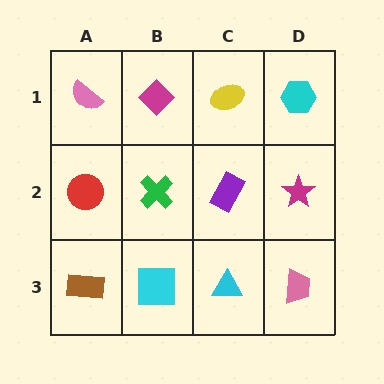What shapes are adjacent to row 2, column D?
A cyan hexagon (row 1, column D), a pink trapezoid (row 3, column D), a purple rectangle (row 2, column C).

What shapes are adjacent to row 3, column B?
A green cross (row 2, column B), a brown rectangle (row 3, column A), a cyan triangle (row 3, column C).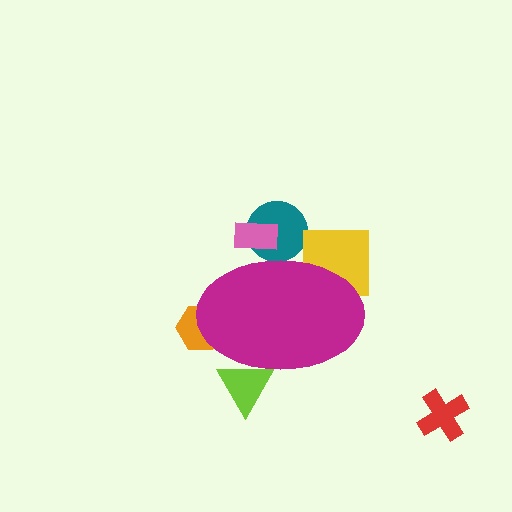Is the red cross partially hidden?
No, the red cross is fully visible.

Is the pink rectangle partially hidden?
Yes, the pink rectangle is partially hidden behind the magenta ellipse.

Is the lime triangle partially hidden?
Yes, the lime triangle is partially hidden behind the magenta ellipse.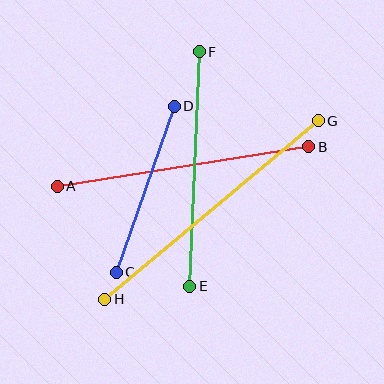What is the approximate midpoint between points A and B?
The midpoint is at approximately (183, 166) pixels.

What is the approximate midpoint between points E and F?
The midpoint is at approximately (194, 169) pixels.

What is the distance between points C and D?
The distance is approximately 176 pixels.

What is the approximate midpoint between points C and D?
The midpoint is at approximately (145, 189) pixels.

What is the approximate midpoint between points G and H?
The midpoint is at approximately (212, 210) pixels.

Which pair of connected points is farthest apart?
Points G and H are farthest apart.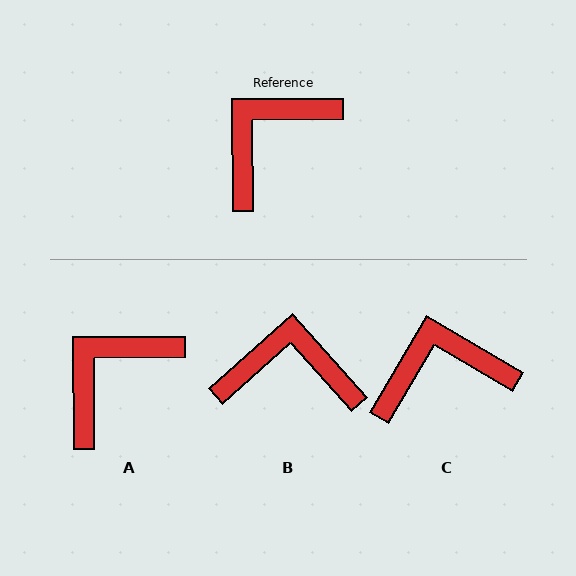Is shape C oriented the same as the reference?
No, it is off by about 31 degrees.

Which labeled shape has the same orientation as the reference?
A.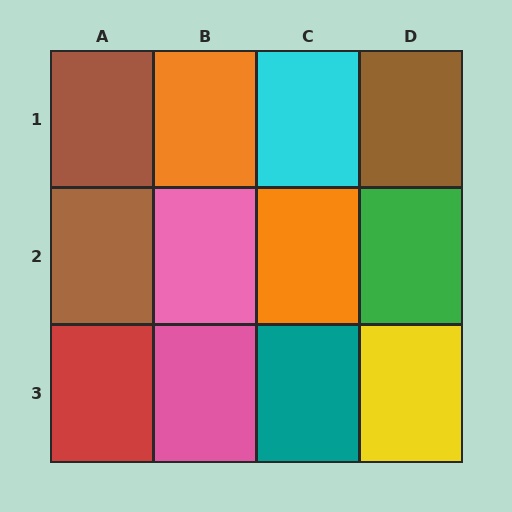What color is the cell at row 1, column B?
Orange.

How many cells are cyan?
1 cell is cyan.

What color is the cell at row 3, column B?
Pink.